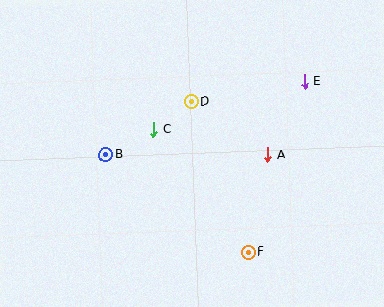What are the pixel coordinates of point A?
Point A is at (268, 155).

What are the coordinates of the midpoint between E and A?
The midpoint between E and A is at (286, 118).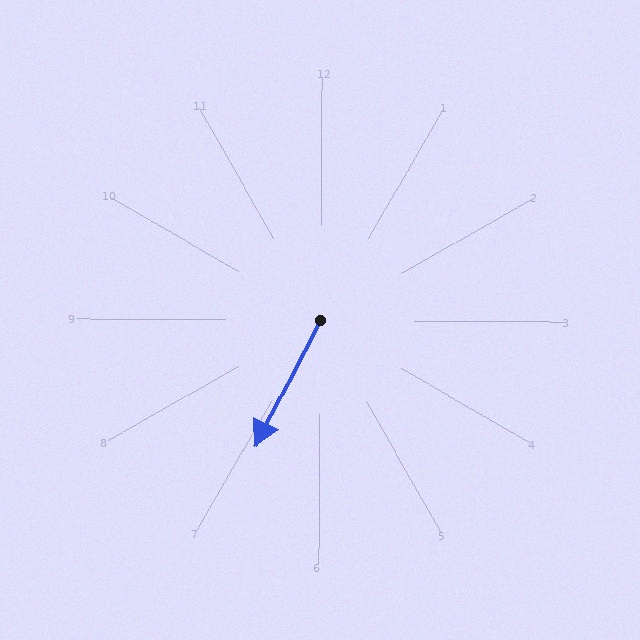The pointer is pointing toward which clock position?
Roughly 7 o'clock.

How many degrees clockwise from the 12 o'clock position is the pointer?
Approximately 207 degrees.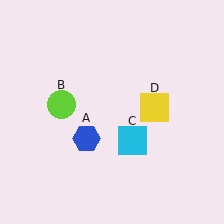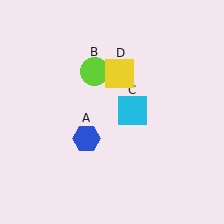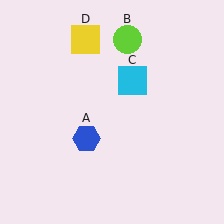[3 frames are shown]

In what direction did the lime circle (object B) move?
The lime circle (object B) moved up and to the right.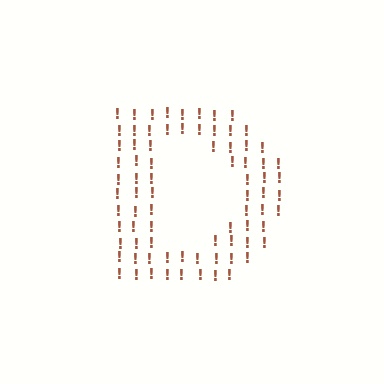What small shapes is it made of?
It is made of small exclamation marks.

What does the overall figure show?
The overall figure shows the letter D.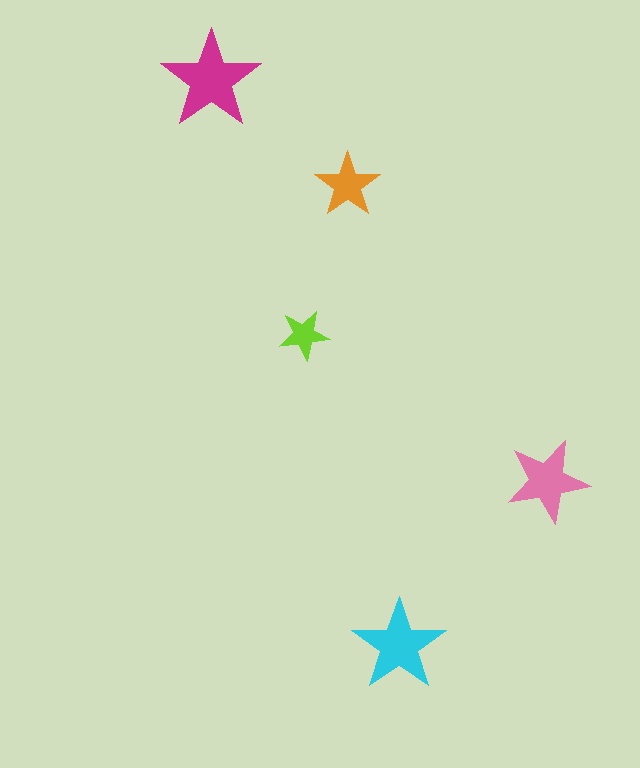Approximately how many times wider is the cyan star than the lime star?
About 2 times wider.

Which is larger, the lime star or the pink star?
The pink one.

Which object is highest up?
The magenta star is topmost.